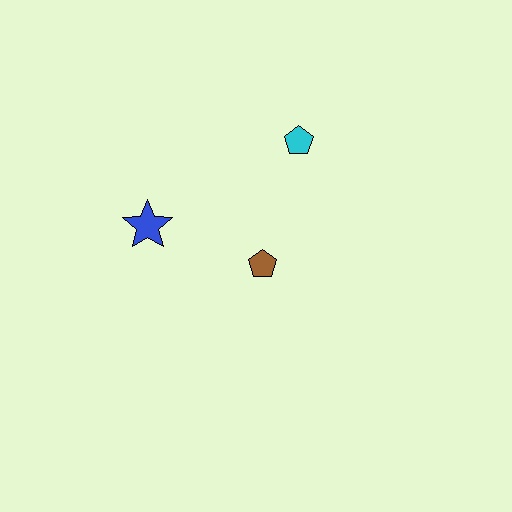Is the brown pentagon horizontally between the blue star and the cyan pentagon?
Yes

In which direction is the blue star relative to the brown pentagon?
The blue star is to the left of the brown pentagon.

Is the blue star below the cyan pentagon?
Yes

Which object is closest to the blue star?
The brown pentagon is closest to the blue star.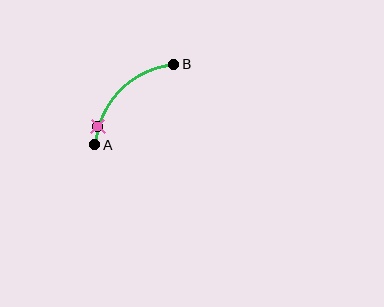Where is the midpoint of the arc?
The arc midpoint is the point on the curve farthest from the straight line joining A and B. It sits above and to the left of that line.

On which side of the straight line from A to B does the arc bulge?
The arc bulges above and to the left of the straight line connecting A and B.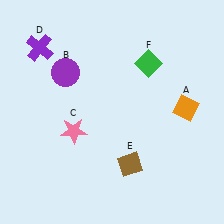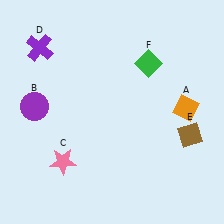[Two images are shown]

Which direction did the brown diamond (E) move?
The brown diamond (E) moved right.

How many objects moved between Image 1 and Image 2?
3 objects moved between the two images.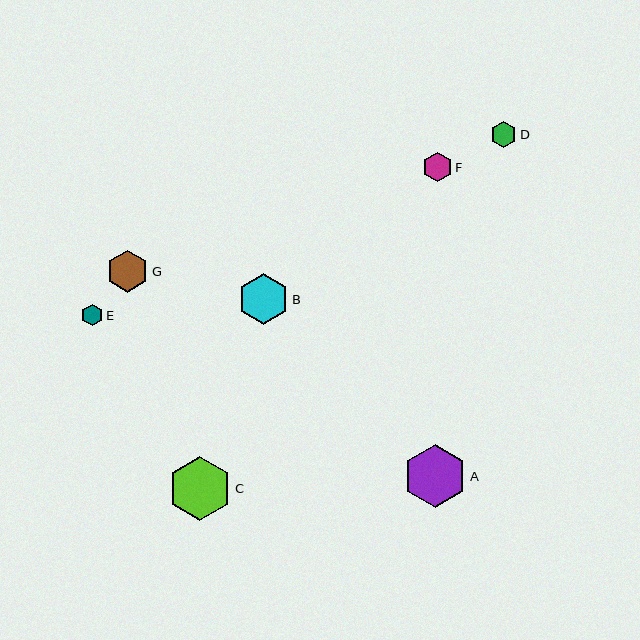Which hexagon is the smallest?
Hexagon E is the smallest with a size of approximately 22 pixels.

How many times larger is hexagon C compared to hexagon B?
Hexagon C is approximately 1.3 times the size of hexagon B.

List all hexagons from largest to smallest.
From largest to smallest: C, A, B, G, F, D, E.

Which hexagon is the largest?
Hexagon C is the largest with a size of approximately 64 pixels.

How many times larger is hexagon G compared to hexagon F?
Hexagon G is approximately 1.4 times the size of hexagon F.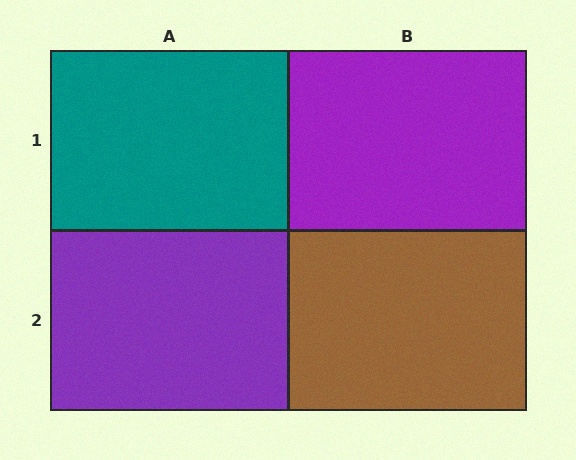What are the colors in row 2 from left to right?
Purple, brown.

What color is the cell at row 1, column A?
Teal.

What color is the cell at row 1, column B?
Purple.